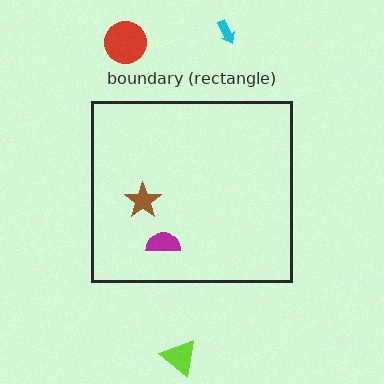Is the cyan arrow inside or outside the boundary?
Outside.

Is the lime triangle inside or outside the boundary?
Outside.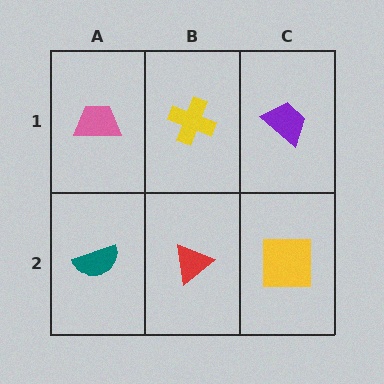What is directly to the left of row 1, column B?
A pink trapezoid.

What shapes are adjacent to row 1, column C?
A yellow square (row 2, column C), a yellow cross (row 1, column B).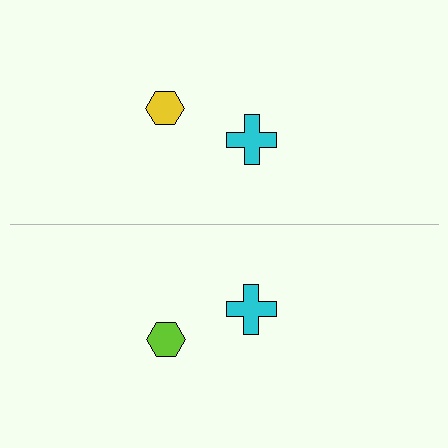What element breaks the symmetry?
The lime hexagon on the bottom side breaks the symmetry — its mirror counterpart is yellow.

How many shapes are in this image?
There are 4 shapes in this image.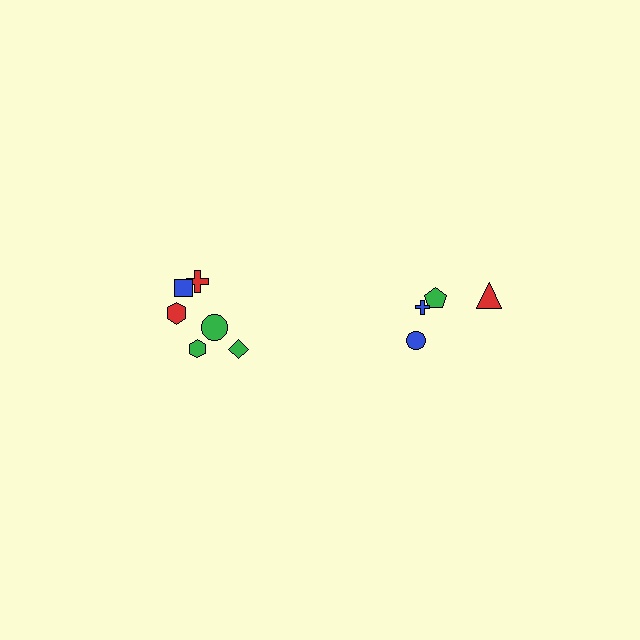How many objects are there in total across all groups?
There are 10 objects.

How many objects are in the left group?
There are 6 objects.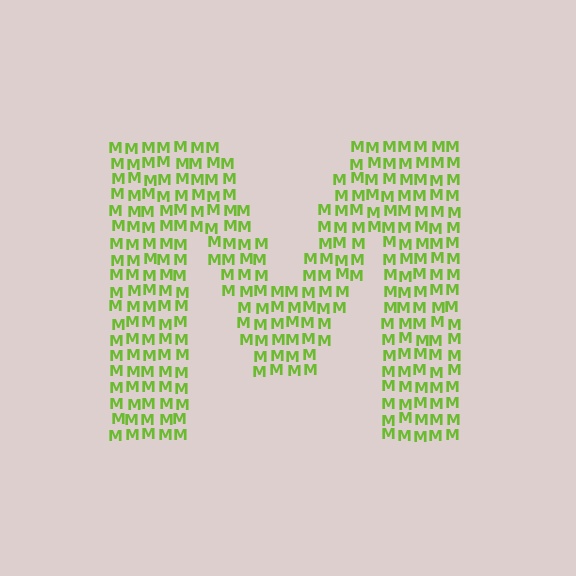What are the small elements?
The small elements are letter M's.